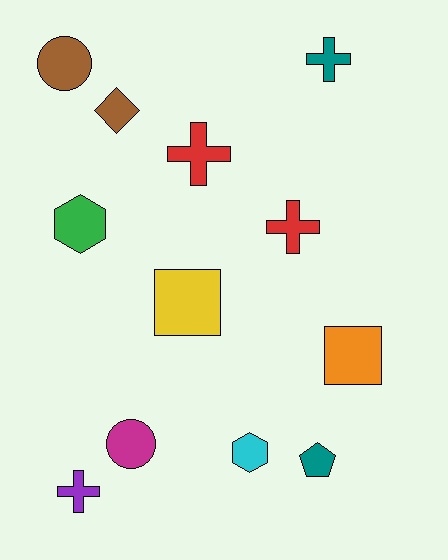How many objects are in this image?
There are 12 objects.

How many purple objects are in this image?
There is 1 purple object.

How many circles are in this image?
There are 2 circles.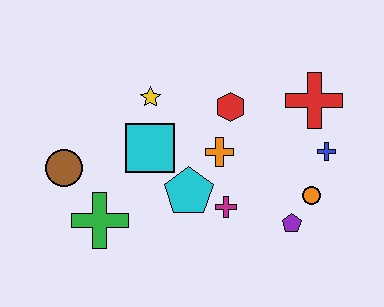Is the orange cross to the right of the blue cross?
No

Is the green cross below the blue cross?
Yes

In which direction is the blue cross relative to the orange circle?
The blue cross is above the orange circle.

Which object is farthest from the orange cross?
The brown circle is farthest from the orange cross.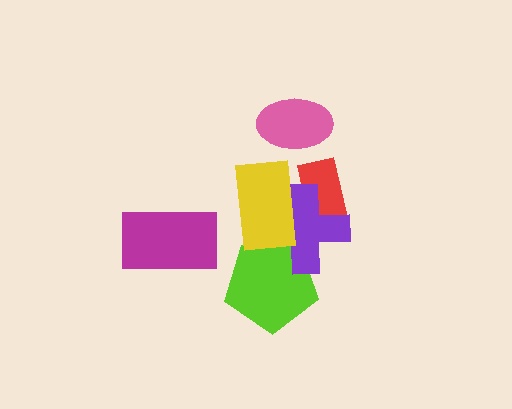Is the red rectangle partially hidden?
Yes, it is partially covered by another shape.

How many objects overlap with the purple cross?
3 objects overlap with the purple cross.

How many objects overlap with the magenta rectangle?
0 objects overlap with the magenta rectangle.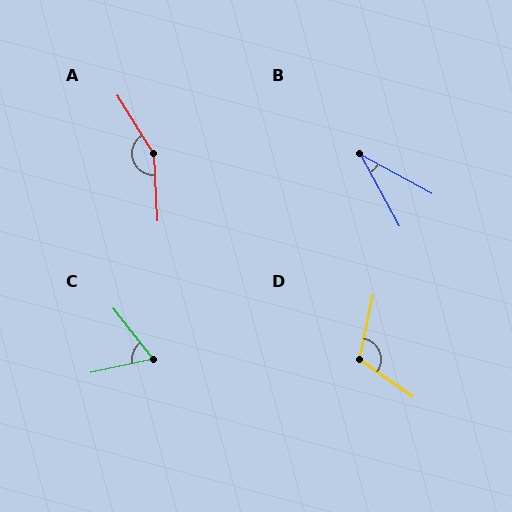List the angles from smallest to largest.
B (33°), C (64°), D (113°), A (151°).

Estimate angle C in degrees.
Approximately 64 degrees.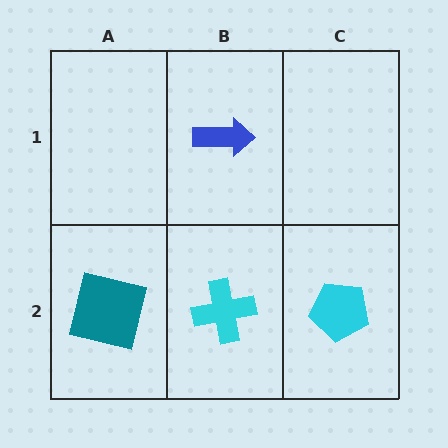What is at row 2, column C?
A cyan pentagon.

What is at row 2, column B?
A cyan cross.